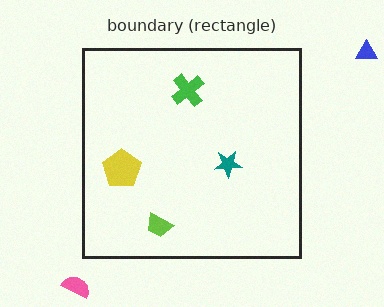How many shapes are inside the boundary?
4 inside, 2 outside.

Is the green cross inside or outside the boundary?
Inside.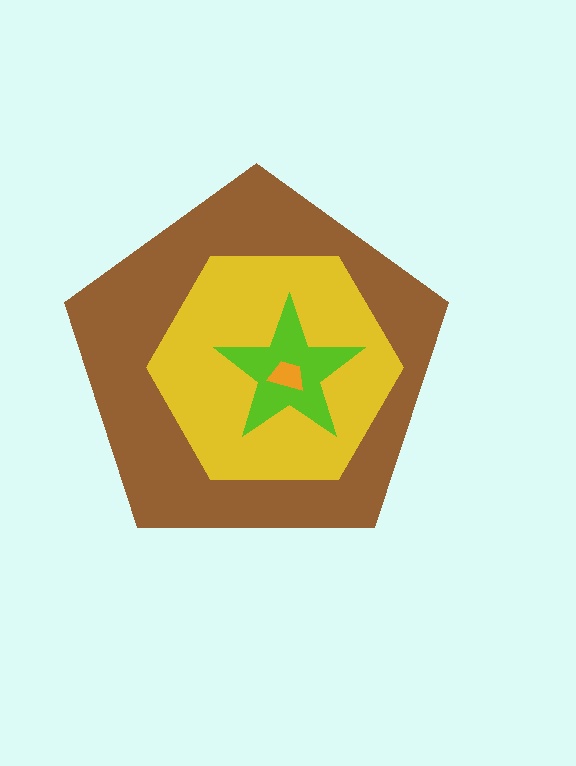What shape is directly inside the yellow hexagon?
The lime star.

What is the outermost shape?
The brown pentagon.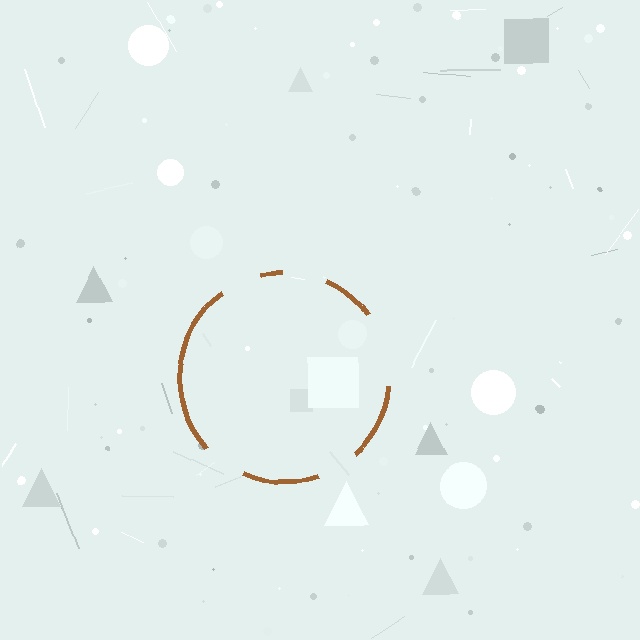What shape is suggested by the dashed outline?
The dashed outline suggests a circle.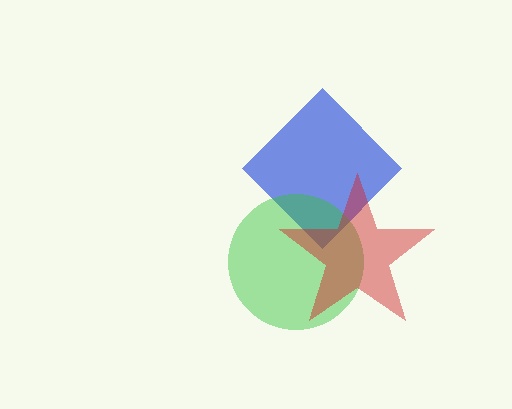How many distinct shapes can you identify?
There are 3 distinct shapes: a blue diamond, a green circle, a red star.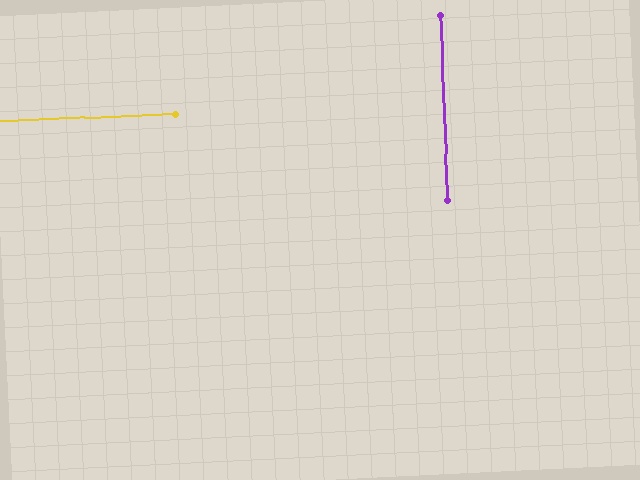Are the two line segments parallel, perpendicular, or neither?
Perpendicular — they meet at approximately 90°.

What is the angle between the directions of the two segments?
Approximately 90 degrees.